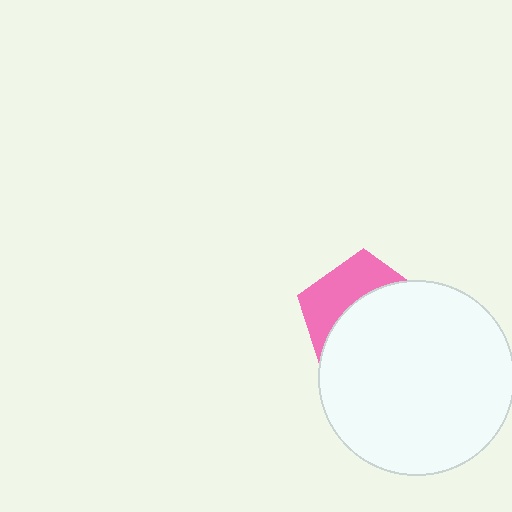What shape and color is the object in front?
The object in front is a white circle.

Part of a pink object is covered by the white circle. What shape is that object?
It is a pentagon.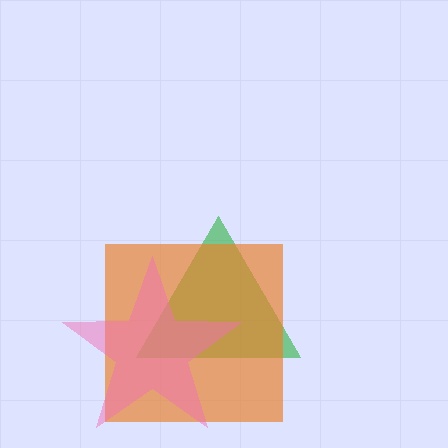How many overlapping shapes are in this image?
There are 3 overlapping shapes in the image.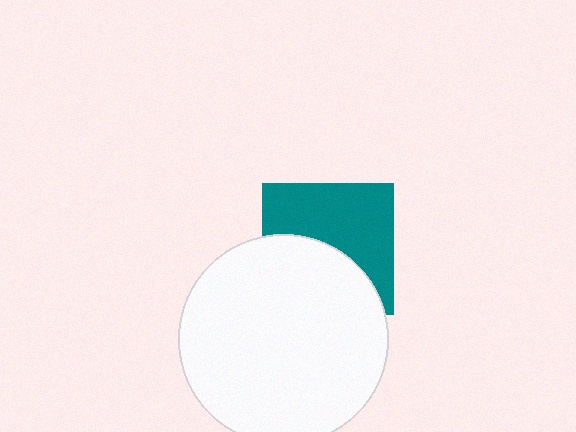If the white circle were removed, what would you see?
You would see the complete teal square.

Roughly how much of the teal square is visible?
About half of it is visible (roughly 54%).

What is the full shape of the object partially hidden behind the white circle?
The partially hidden object is a teal square.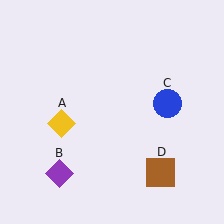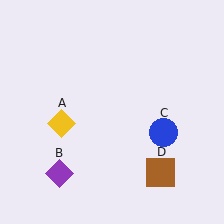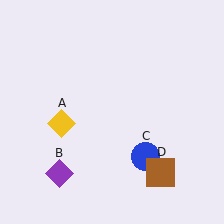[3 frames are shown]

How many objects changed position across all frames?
1 object changed position: blue circle (object C).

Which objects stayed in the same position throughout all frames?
Yellow diamond (object A) and purple diamond (object B) and brown square (object D) remained stationary.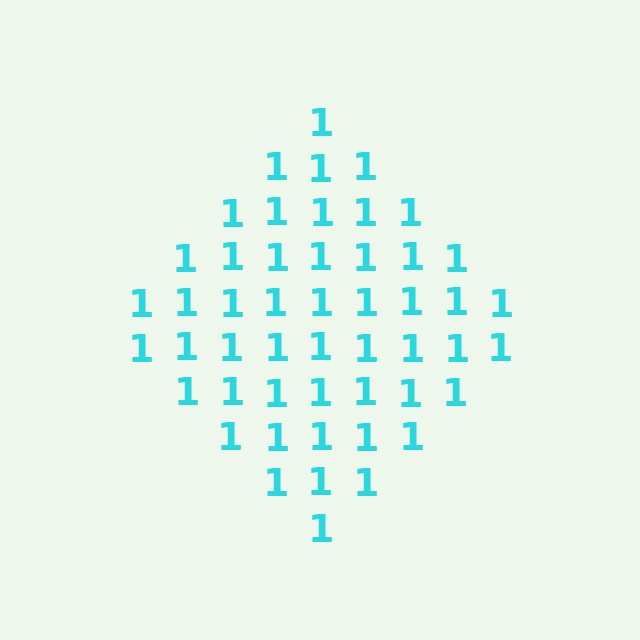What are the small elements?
The small elements are digit 1's.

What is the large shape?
The large shape is a diamond.